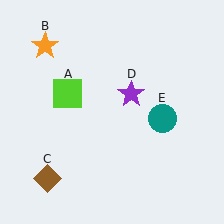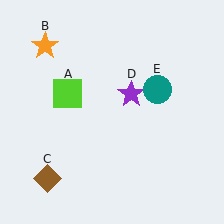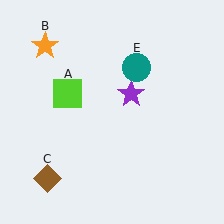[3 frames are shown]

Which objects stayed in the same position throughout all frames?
Lime square (object A) and orange star (object B) and brown diamond (object C) and purple star (object D) remained stationary.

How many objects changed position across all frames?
1 object changed position: teal circle (object E).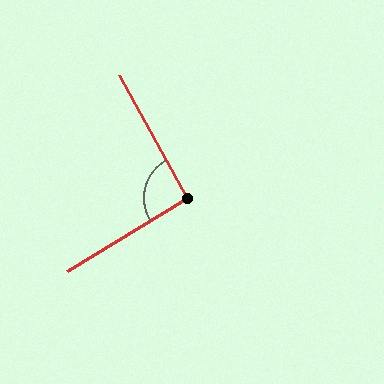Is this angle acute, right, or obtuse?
It is approximately a right angle.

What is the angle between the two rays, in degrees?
Approximately 93 degrees.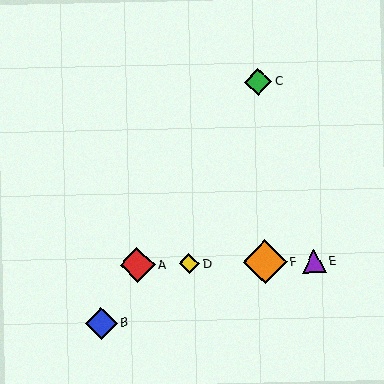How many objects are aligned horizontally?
4 objects (A, D, E, F) are aligned horizontally.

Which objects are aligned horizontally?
Objects A, D, E, F are aligned horizontally.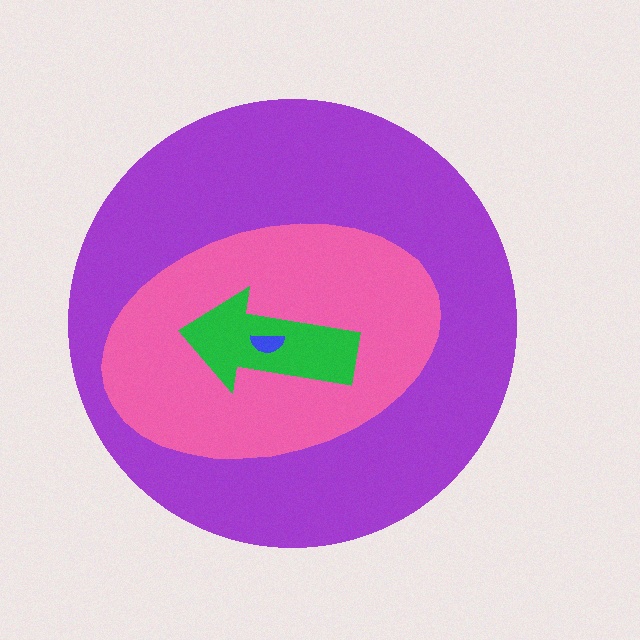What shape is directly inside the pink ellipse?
The green arrow.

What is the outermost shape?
The purple circle.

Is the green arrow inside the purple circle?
Yes.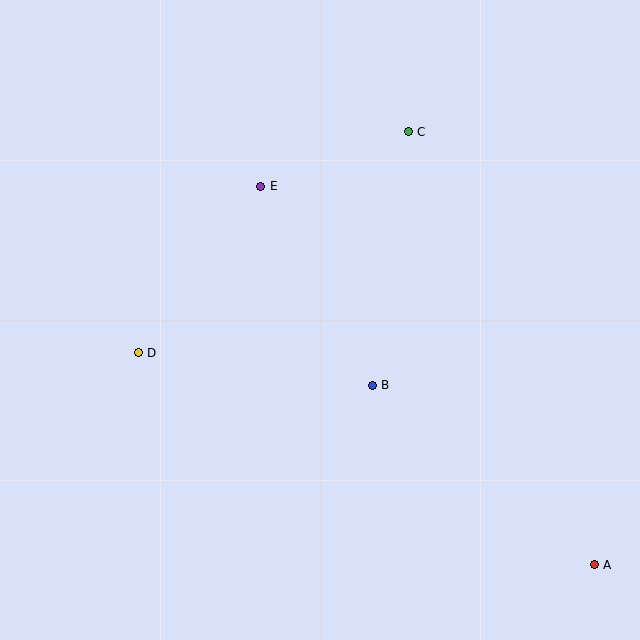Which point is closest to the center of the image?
Point B at (372, 385) is closest to the center.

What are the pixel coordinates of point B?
Point B is at (372, 385).